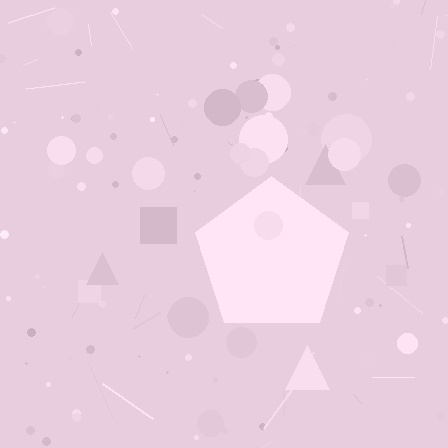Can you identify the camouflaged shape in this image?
The camouflaged shape is a pentagon.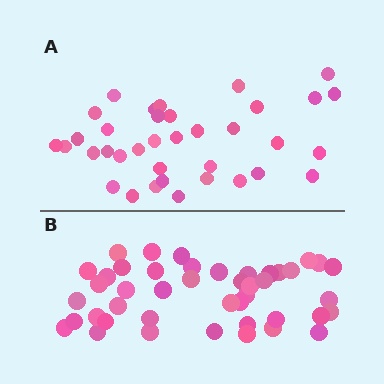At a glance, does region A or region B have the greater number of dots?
Region B (the bottom region) has more dots.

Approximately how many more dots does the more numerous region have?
Region B has roughly 8 or so more dots than region A.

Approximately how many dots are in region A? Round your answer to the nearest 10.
About 40 dots. (The exact count is 36, which rounds to 40.)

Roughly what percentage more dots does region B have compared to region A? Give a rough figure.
About 20% more.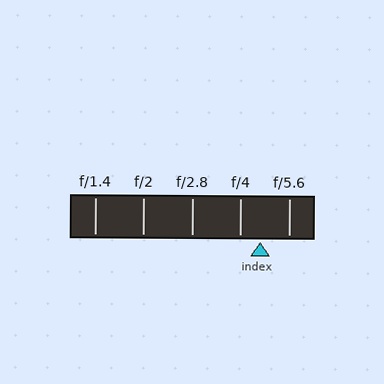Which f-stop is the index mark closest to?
The index mark is closest to f/4.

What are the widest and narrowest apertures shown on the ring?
The widest aperture shown is f/1.4 and the narrowest is f/5.6.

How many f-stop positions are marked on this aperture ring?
There are 5 f-stop positions marked.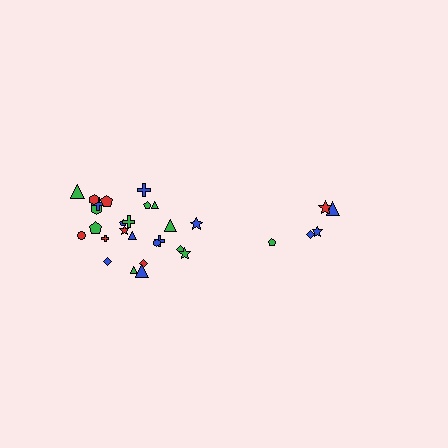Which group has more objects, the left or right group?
The left group.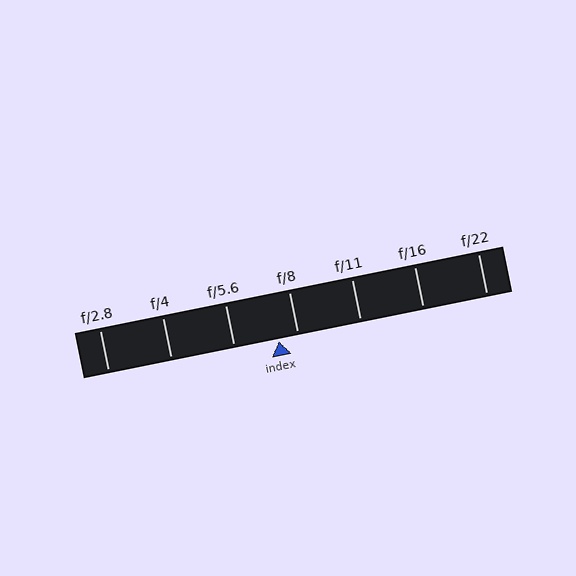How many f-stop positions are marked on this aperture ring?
There are 7 f-stop positions marked.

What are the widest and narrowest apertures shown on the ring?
The widest aperture shown is f/2.8 and the narrowest is f/22.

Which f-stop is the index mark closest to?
The index mark is closest to f/8.